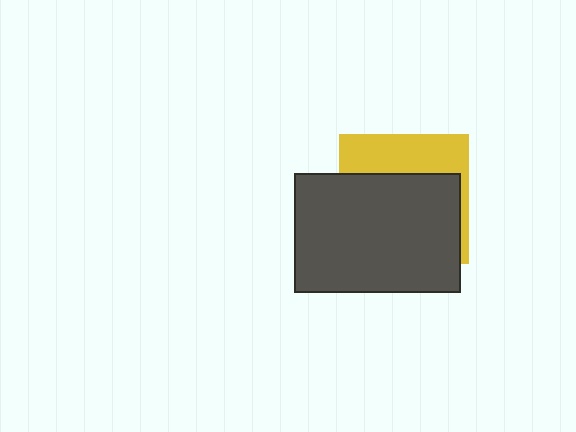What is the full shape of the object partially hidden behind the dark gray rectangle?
The partially hidden object is a yellow square.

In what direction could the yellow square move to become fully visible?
The yellow square could move up. That would shift it out from behind the dark gray rectangle entirely.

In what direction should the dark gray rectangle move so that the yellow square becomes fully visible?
The dark gray rectangle should move down. That is the shortest direction to clear the overlap and leave the yellow square fully visible.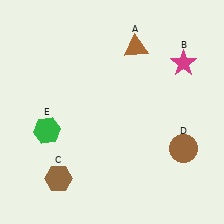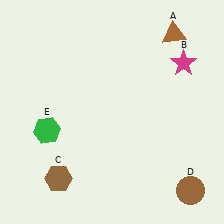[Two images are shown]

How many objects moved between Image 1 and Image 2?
2 objects moved between the two images.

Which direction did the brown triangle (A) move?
The brown triangle (A) moved right.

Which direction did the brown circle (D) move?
The brown circle (D) moved down.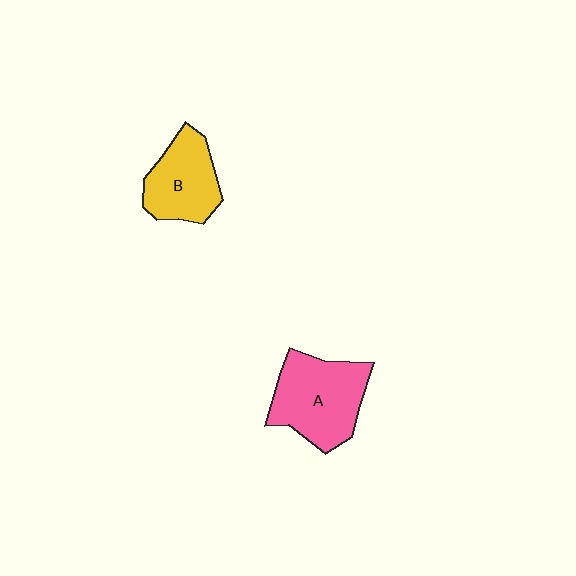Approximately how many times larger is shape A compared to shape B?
Approximately 1.3 times.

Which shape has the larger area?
Shape A (pink).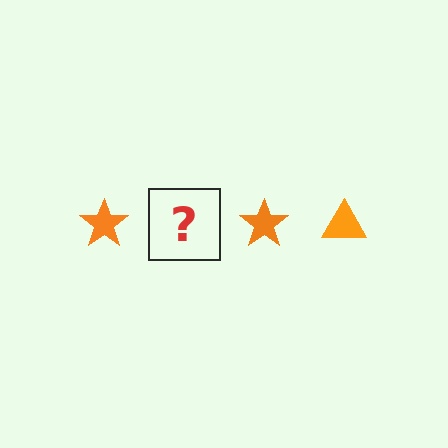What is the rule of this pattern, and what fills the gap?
The rule is that the pattern cycles through star, triangle shapes in orange. The gap should be filled with an orange triangle.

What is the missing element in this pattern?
The missing element is an orange triangle.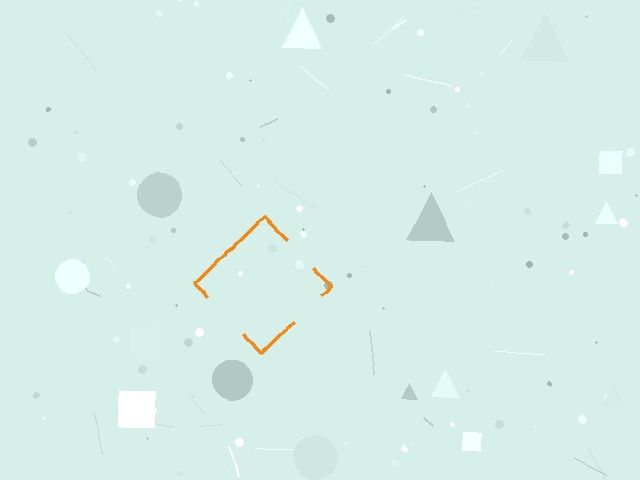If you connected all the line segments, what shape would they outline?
They would outline a diamond.